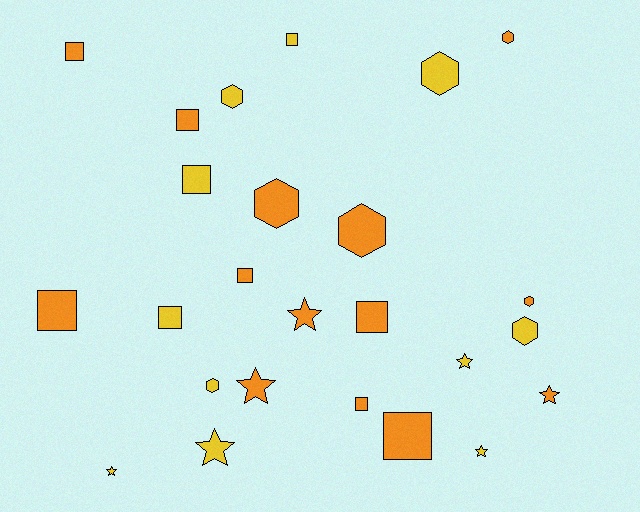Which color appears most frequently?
Orange, with 14 objects.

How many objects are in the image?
There are 25 objects.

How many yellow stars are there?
There are 4 yellow stars.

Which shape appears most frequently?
Square, with 10 objects.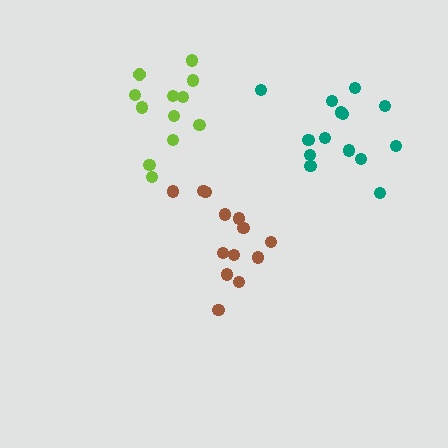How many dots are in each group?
Group 1: 13 dots, Group 2: 14 dots, Group 3: 12 dots (39 total).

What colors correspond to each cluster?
The clusters are colored: brown, teal, lime.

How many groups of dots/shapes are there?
There are 3 groups.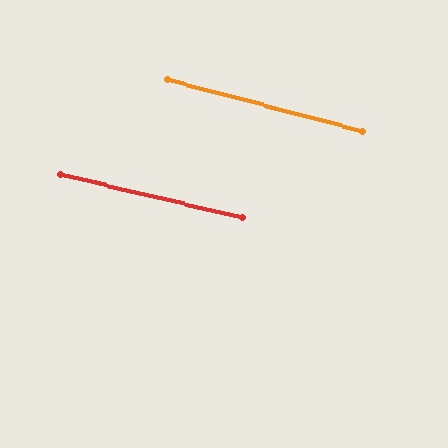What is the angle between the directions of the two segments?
Approximately 1 degree.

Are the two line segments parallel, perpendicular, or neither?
Parallel — their directions differ by only 1.2°.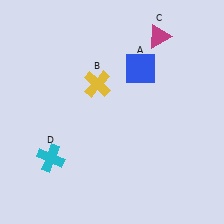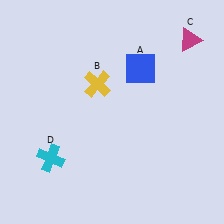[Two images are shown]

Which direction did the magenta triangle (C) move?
The magenta triangle (C) moved right.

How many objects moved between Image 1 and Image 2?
1 object moved between the two images.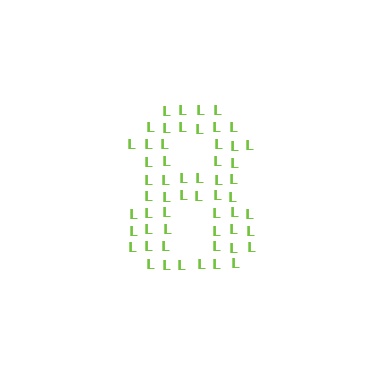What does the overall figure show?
The overall figure shows the digit 8.